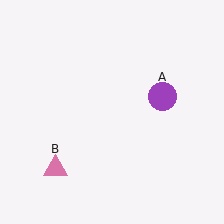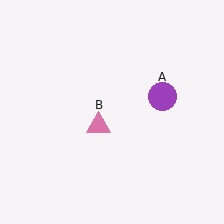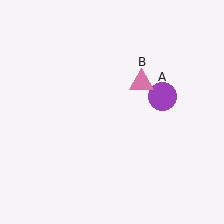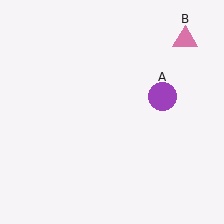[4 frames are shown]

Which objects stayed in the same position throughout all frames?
Purple circle (object A) remained stationary.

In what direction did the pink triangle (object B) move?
The pink triangle (object B) moved up and to the right.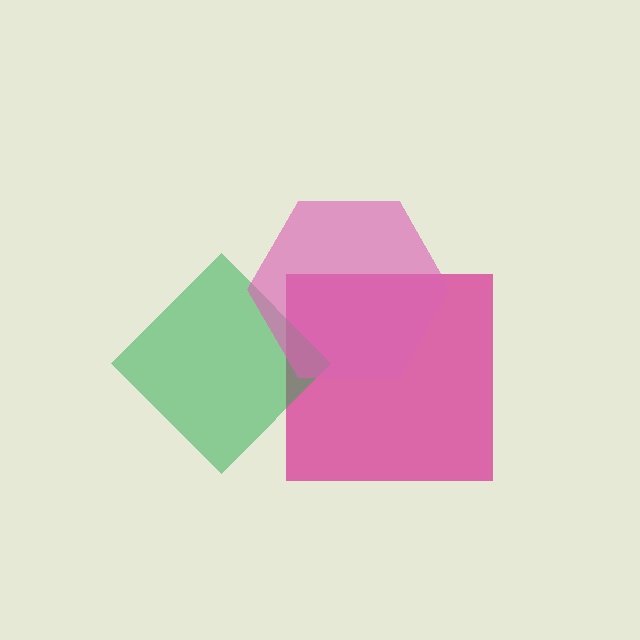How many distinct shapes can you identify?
There are 3 distinct shapes: a magenta square, a green diamond, a pink hexagon.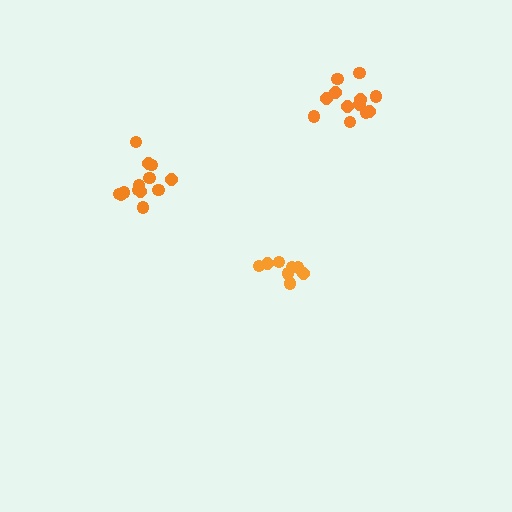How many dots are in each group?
Group 1: 8 dots, Group 2: 13 dots, Group 3: 12 dots (33 total).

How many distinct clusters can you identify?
There are 3 distinct clusters.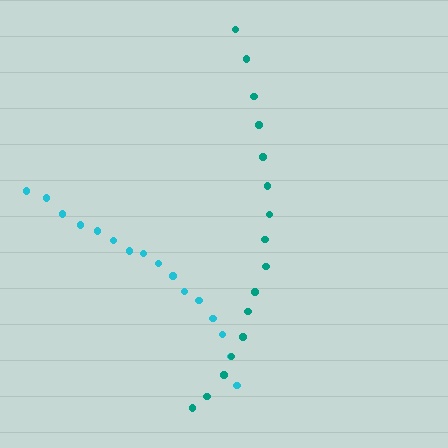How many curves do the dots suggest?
There are 2 distinct paths.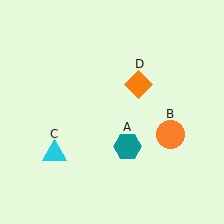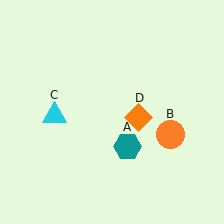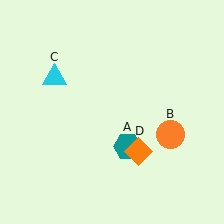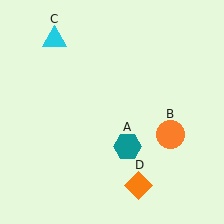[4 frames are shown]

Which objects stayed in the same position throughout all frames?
Teal hexagon (object A) and orange circle (object B) remained stationary.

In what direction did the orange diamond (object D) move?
The orange diamond (object D) moved down.